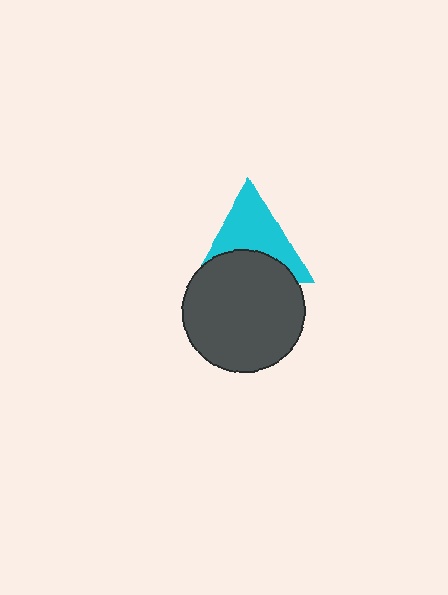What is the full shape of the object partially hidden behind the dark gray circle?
The partially hidden object is a cyan triangle.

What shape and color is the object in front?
The object in front is a dark gray circle.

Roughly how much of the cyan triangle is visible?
About half of it is visible (roughly 57%).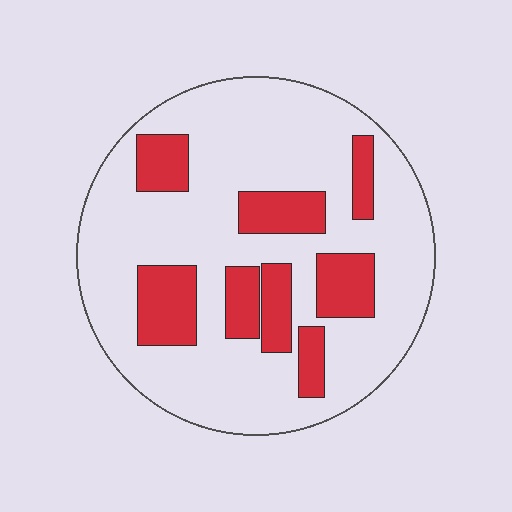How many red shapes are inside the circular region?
8.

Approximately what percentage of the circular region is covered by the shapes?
Approximately 25%.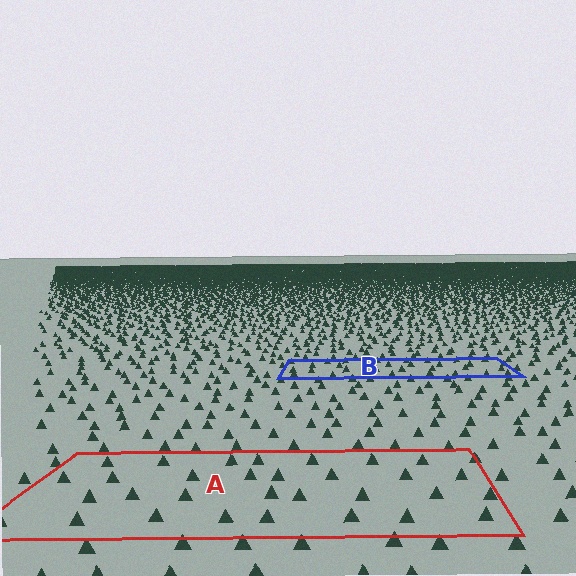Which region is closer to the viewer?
Region A is closer. The texture elements there are larger and more spread out.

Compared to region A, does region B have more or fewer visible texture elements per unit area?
Region B has more texture elements per unit area — they are packed more densely because it is farther away.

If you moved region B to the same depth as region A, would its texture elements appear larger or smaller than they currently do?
They would appear larger. At a closer depth, the same texture elements are projected at a bigger on-screen size.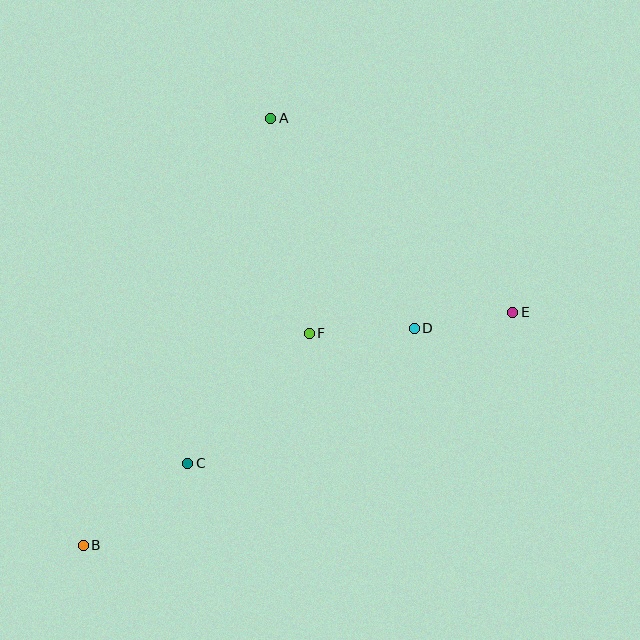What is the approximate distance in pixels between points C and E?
The distance between C and E is approximately 358 pixels.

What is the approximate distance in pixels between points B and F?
The distance between B and F is approximately 310 pixels.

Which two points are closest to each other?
Points D and E are closest to each other.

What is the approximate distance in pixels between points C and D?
The distance between C and D is approximately 264 pixels.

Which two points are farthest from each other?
Points B and E are farthest from each other.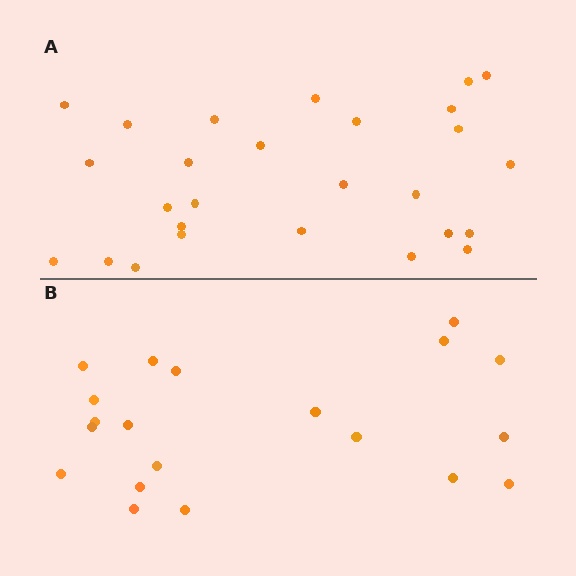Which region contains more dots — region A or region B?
Region A (the top region) has more dots.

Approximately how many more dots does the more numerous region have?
Region A has roughly 8 or so more dots than region B.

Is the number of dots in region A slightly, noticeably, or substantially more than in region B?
Region A has noticeably more, but not dramatically so. The ratio is roughly 1.4 to 1.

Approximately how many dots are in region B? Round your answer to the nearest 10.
About 20 dots.